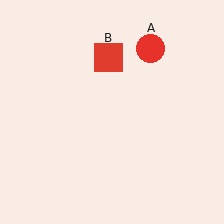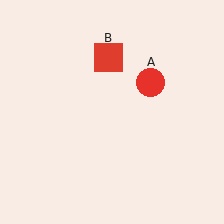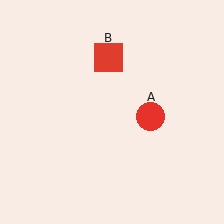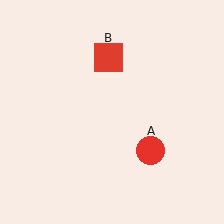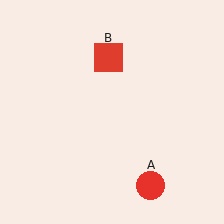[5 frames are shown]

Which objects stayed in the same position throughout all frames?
Red square (object B) remained stationary.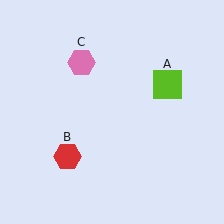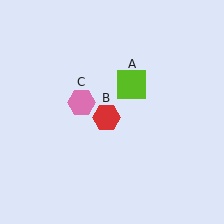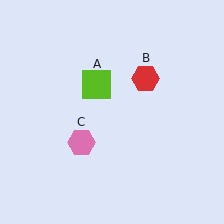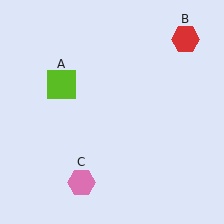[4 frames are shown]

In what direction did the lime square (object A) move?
The lime square (object A) moved left.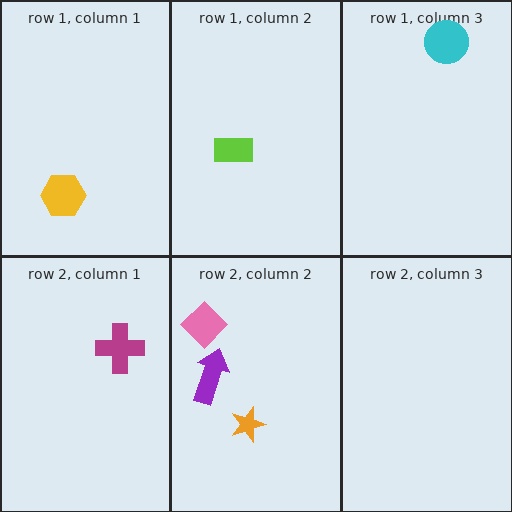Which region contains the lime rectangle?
The row 1, column 2 region.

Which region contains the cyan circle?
The row 1, column 3 region.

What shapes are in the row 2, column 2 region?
The purple arrow, the pink diamond, the orange star.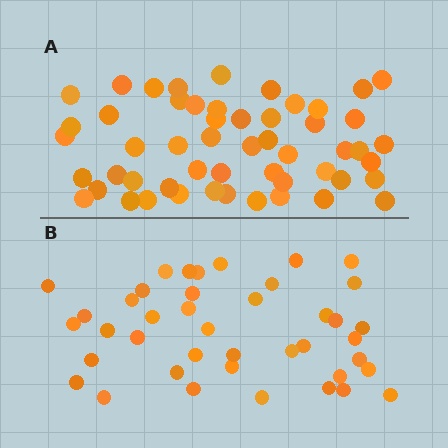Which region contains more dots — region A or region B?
Region A (the top region) has more dots.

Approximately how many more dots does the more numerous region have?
Region A has roughly 12 or so more dots than region B.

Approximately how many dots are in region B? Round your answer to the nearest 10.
About 40 dots. (The exact count is 41, which rounds to 40.)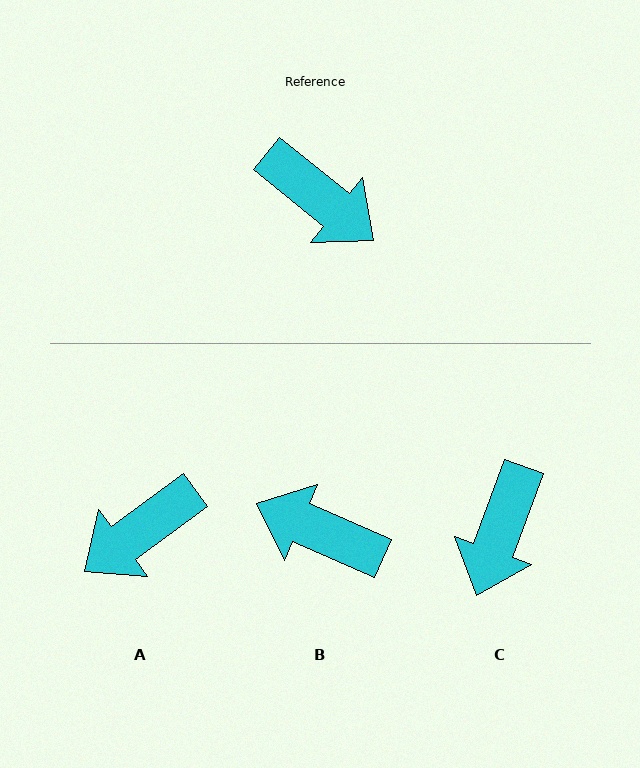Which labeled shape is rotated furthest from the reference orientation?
B, about 165 degrees away.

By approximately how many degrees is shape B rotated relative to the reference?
Approximately 165 degrees clockwise.